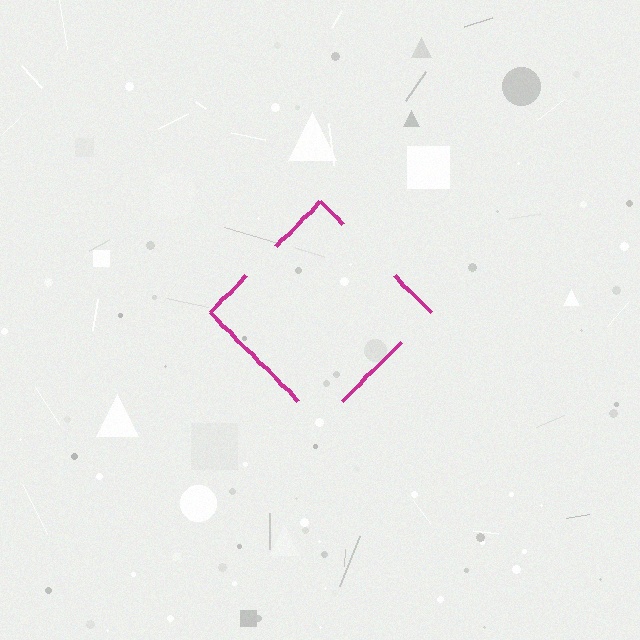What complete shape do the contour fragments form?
The contour fragments form a diamond.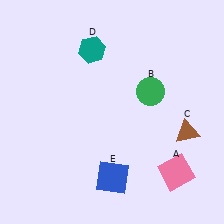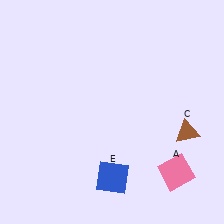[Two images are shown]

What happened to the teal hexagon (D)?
The teal hexagon (D) was removed in Image 2. It was in the top-left area of Image 1.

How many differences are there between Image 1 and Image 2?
There are 2 differences between the two images.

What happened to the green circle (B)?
The green circle (B) was removed in Image 2. It was in the top-right area of Image 1.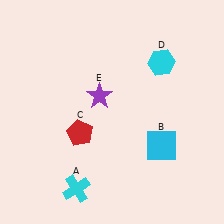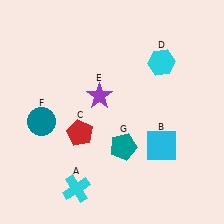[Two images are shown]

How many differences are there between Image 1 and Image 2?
There are 2 differences between the two images.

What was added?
A teal circle (F), a teal pentagon (G) were added in Image 2.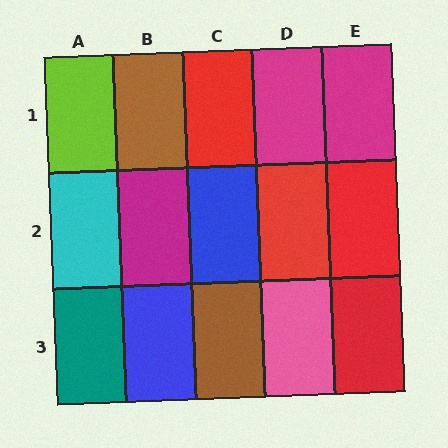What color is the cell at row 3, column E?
Red.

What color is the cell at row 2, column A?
Cyan.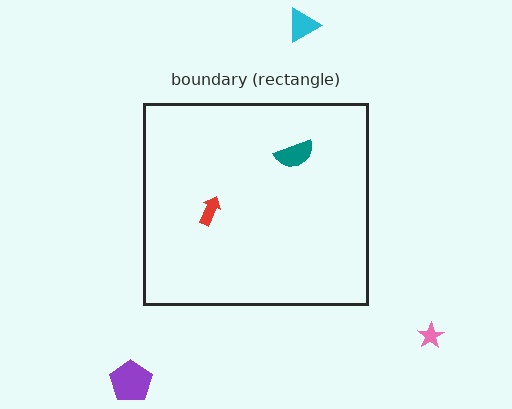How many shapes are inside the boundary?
2 inside, 3 outside.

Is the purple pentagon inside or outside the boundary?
Outside.